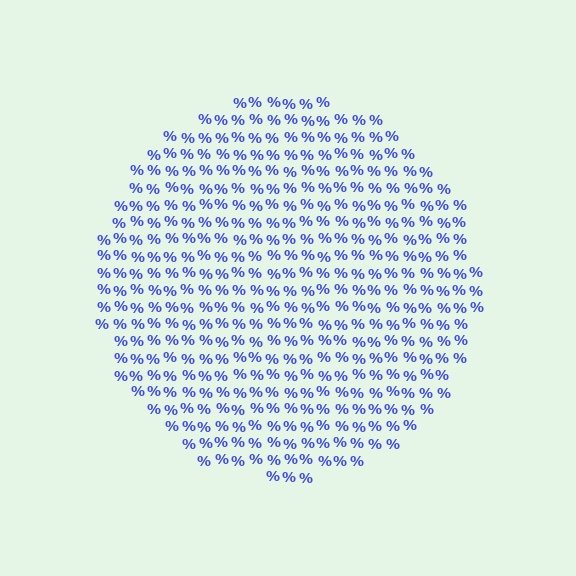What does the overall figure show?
The overall figure shows a circle.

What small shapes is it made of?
It is made of small percent signs.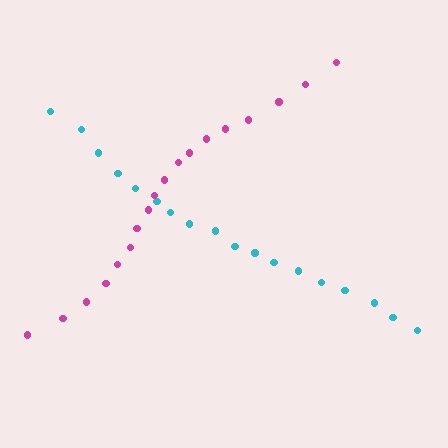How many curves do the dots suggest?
There are 2 distinct paths.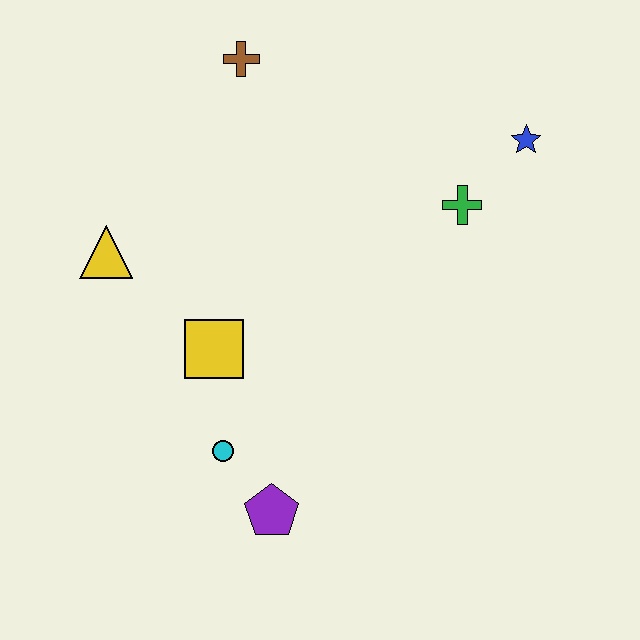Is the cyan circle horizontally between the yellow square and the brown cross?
Yes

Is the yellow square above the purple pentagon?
Yes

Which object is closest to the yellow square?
The cyan circle is closest to the yellow square.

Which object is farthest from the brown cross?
The purple pentagon is farthest from the brown cross.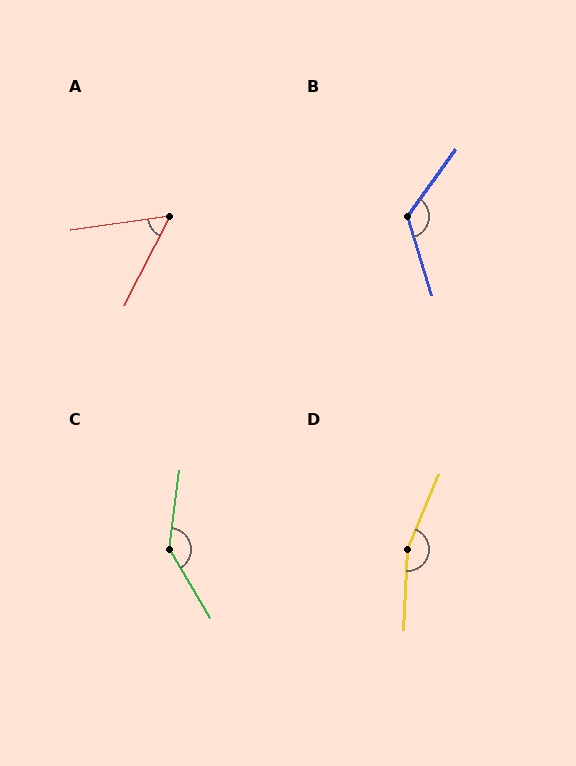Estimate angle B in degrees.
Approximately 127 degrees.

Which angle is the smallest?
A, at approximately 55 degrees.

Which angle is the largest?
D, at approximately 159 degrees.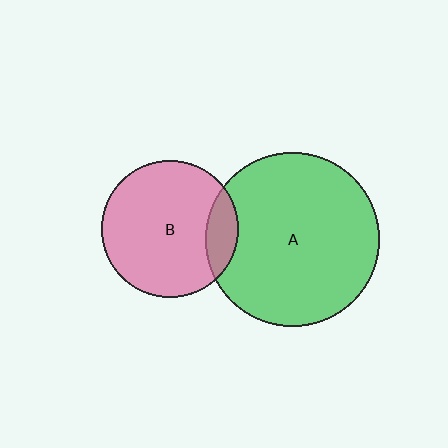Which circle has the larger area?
Circle A (green).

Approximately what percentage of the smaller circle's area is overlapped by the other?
Approximately 15%.